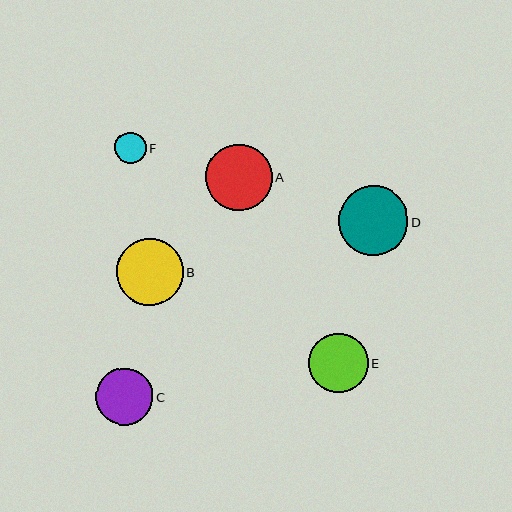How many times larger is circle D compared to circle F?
Circle D is approximately 2.2 times the size of circle F.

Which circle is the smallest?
Circle F is the smallest with a size of approximately 31 pixels.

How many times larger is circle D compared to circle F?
Circle D is approximately 2.2 times the size of circle F.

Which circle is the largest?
Circle D is the largest with a size of approximately 70 pixels.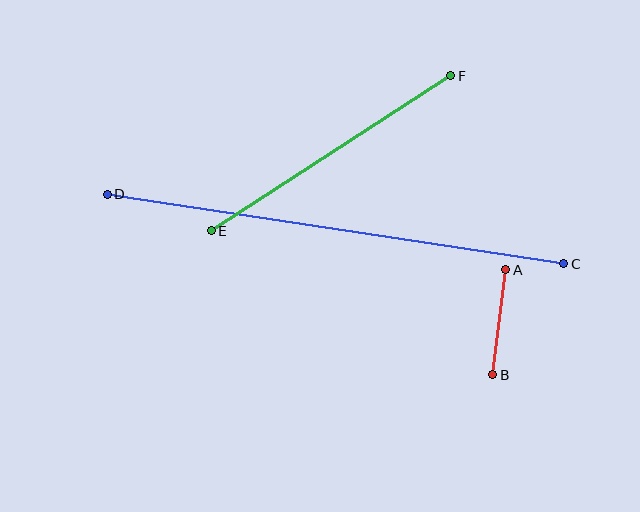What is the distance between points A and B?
The distance is approximately 106 pixels.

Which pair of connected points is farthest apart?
Points C and D are farthest apart.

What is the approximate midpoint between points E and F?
The midpoint is at approximately (331, 153) pixels.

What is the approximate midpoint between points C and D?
The midpoint is at approximately (336, 229) pixels.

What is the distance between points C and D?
The distance is approximately 461 pixels.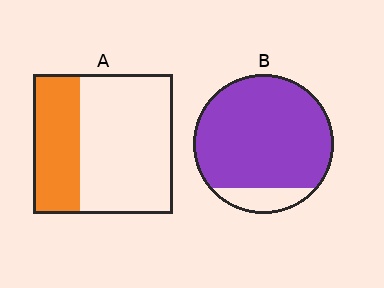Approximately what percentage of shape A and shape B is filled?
A is approximately 35% and B is approximately 85%.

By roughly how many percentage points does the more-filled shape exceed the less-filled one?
By roughly 55 percentage points (B over A).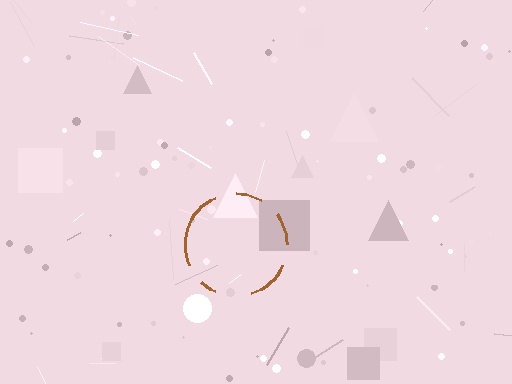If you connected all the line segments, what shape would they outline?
They would outline a circle.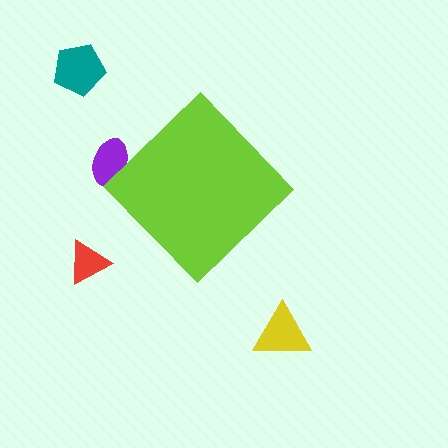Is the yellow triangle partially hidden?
No, the yellow triangle is fully visible.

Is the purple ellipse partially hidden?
Yes, the purple ellipse is partially hidden behind the lime diamond.